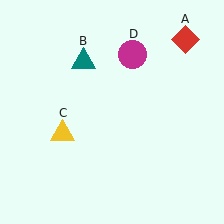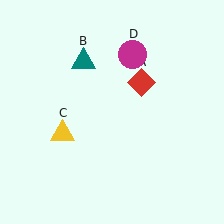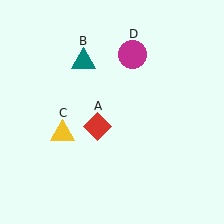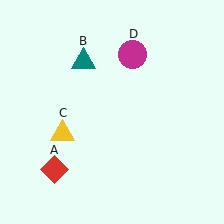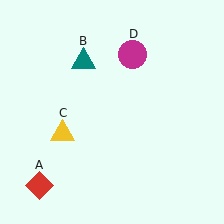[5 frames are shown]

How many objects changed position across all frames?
1 object changed position: red diamond (object A).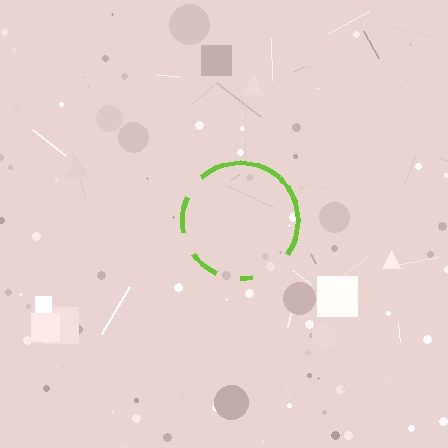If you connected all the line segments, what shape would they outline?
They would outline a circle.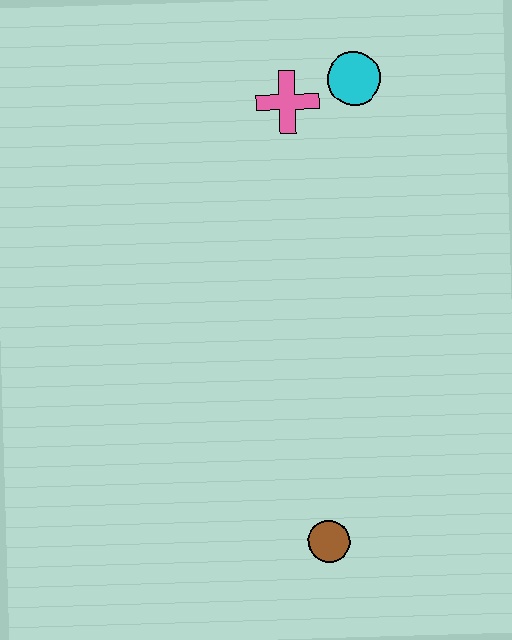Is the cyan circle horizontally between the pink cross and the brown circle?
No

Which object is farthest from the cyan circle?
The brown circle is farthest from the cyan circle.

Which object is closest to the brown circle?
The pink cross is closest to the brown circle.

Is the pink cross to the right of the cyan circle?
No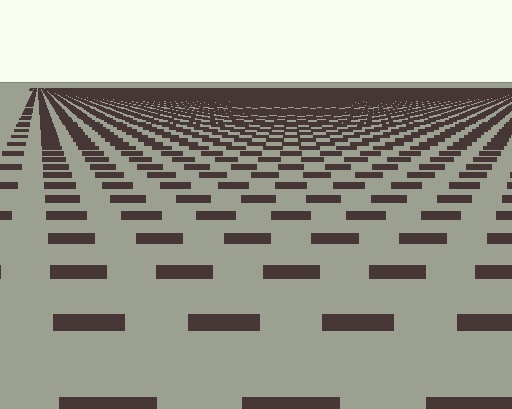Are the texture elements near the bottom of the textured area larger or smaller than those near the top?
Larger. Near the bottom, elements are closer to the viewer and appear at a bigger on-screen size.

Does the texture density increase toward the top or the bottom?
Density increases toward the top.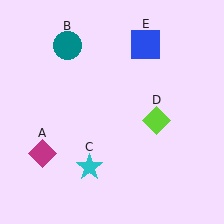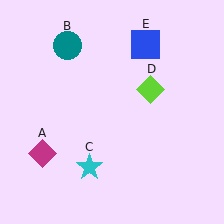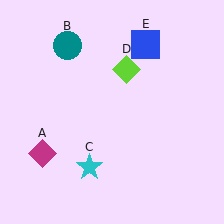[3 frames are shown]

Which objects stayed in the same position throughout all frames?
Magenta diamond (object A) and teal circle (object B) and cyan star (object C) and blue square (object E) remained stationary.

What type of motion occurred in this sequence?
The lime diamond (object D) rotated counterclockwise around the center of the scene.